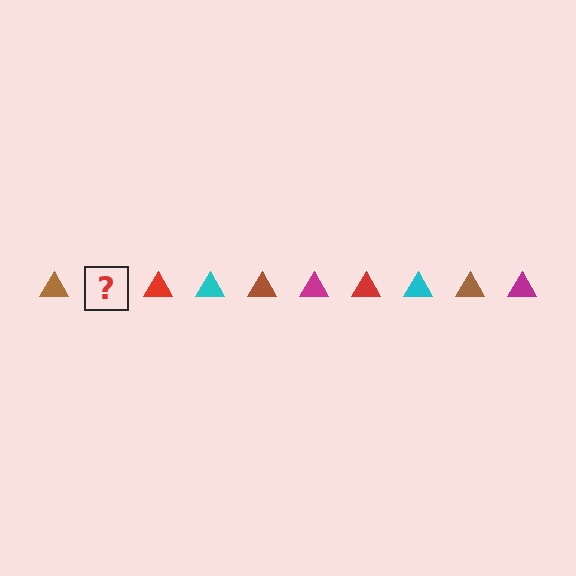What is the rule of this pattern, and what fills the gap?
The rule is that the pattern cycles through brown, magenta, red, cyan triangles. The gap should be filled with a magenta triangle.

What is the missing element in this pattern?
The missing element is a magenta triangle.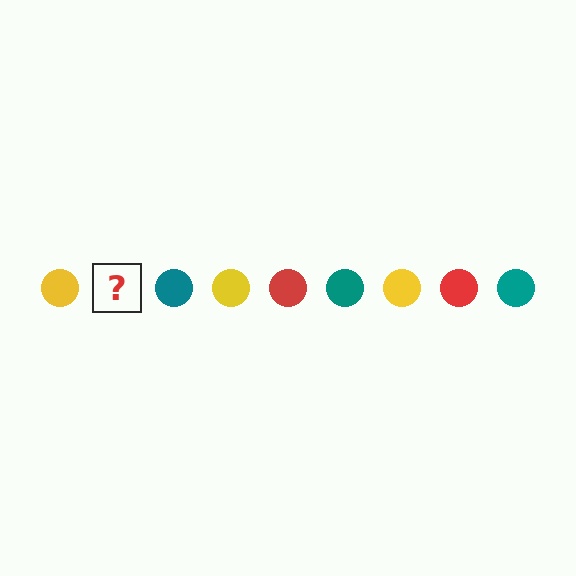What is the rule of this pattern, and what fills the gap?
The rule is that the pattern cycles through yellow, red, teal circles. The gap should be filled with a red circle.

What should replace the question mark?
The question mark should be replaced with a red circle.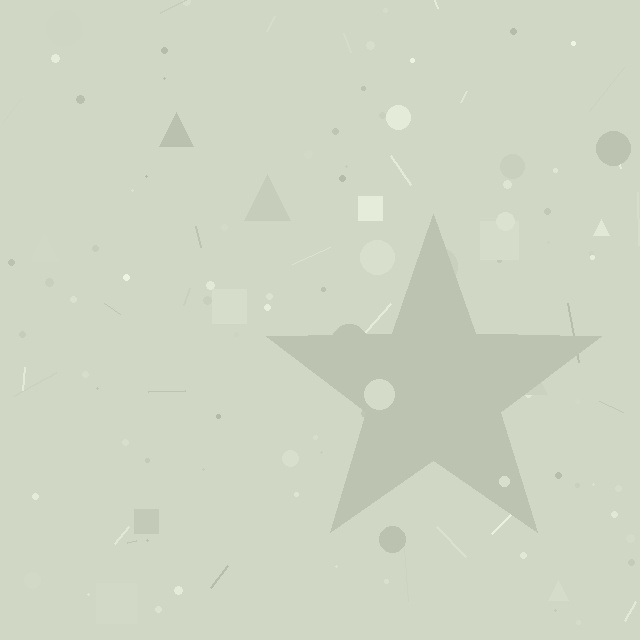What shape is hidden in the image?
A star is hidden in the image.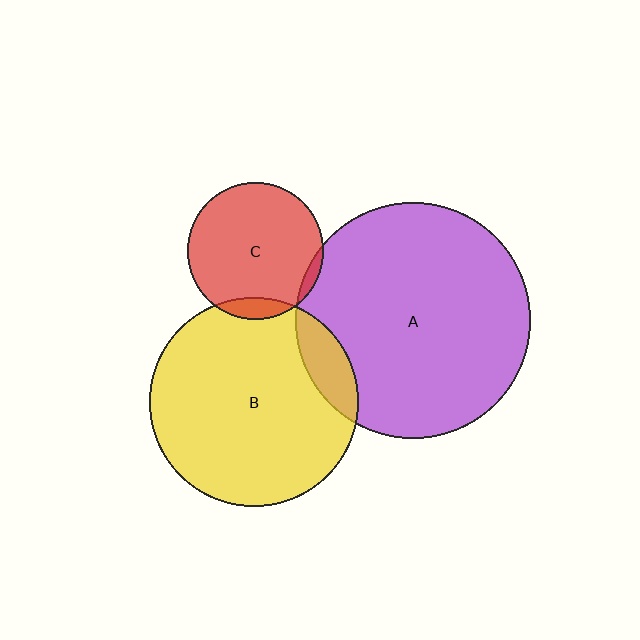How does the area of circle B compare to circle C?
Approximately 2.3 times.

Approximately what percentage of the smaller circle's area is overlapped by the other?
Approximately 10%.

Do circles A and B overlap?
Yes.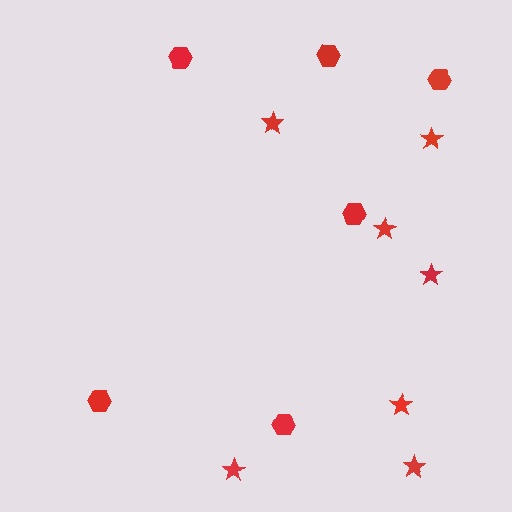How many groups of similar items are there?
There are 2 groups: one group of stars (7) and one group of hexagons (6).